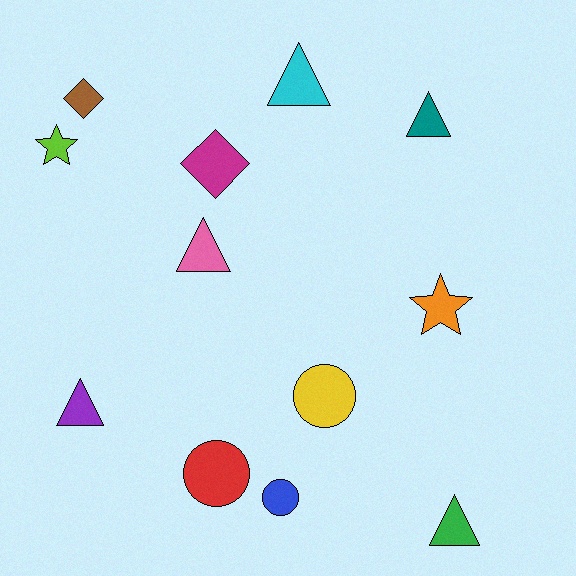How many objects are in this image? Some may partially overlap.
There are 12 objects.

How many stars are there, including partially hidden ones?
There are 2 stars.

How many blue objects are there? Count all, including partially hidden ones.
There is 1 blue object.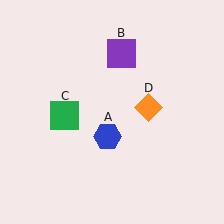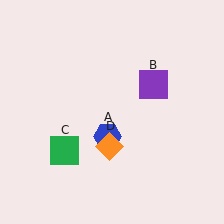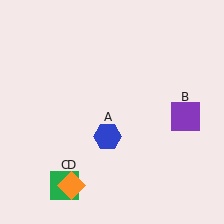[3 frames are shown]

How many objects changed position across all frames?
3 objects changed position: purple square (object B), green square (object C), orange diamond (object D).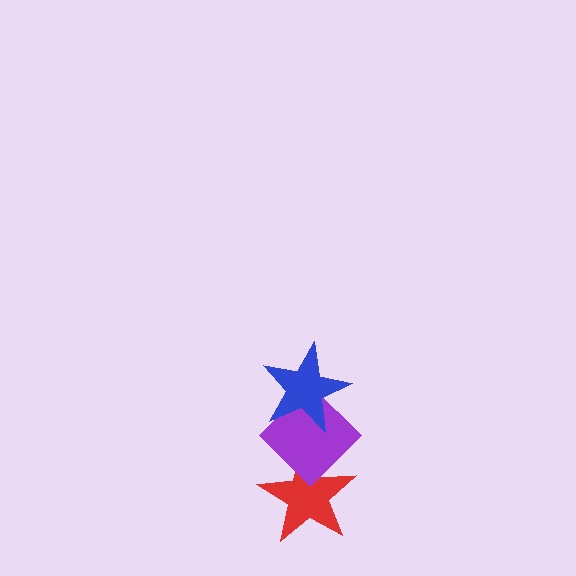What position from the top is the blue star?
The blue star is 1st from the top.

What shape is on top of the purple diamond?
The blue star is on top of the purple diamond.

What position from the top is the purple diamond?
The purple diamond is 2nd from the top.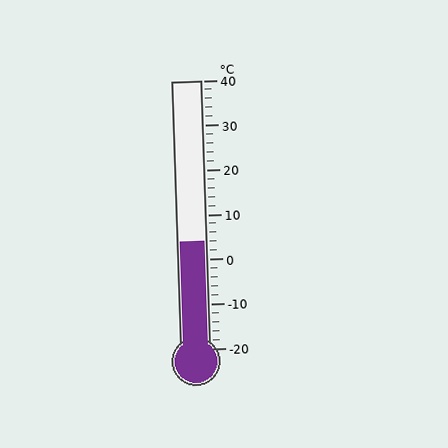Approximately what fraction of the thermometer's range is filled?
The thermometer is filled to approximately 40% of its range.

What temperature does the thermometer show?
The thermometer shows approximately 4°C.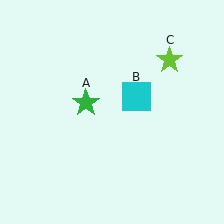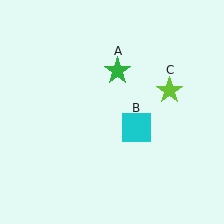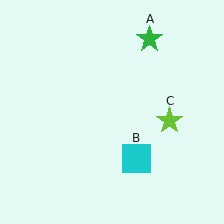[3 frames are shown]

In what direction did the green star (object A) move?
The green star (object A) moved up and to the right.